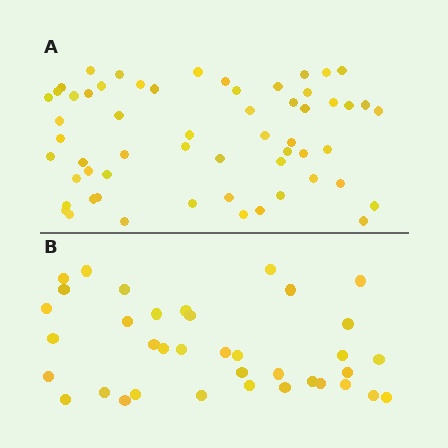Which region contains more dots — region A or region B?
Region A (the top region) has more dots.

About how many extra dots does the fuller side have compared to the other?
Region A has approximately 20 more dots than region B.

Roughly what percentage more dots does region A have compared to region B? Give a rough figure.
About 55% more.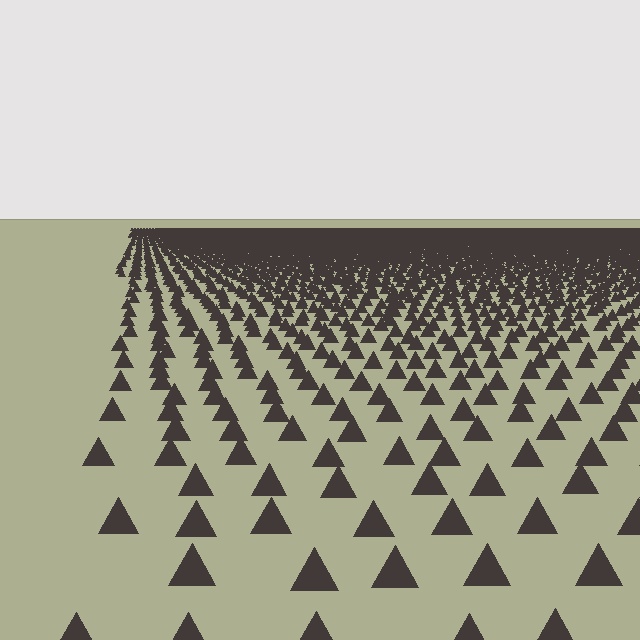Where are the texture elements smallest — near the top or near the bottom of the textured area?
Near the top.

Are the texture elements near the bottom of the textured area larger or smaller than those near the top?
Larger. Near the bottom, elements are closer to the viewer and appear at a bigger on-screen size.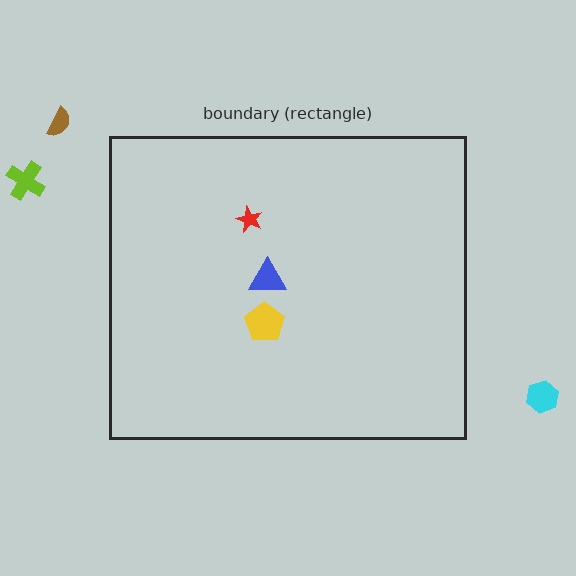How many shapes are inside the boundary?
3 inside, 3 outside.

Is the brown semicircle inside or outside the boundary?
Outside.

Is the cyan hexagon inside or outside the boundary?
Outside.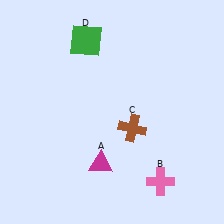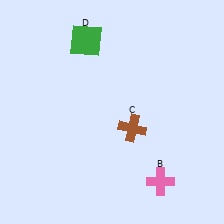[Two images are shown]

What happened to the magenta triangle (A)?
The magenta triangle (A) was removed in Image 2. It was in the bottom-left area of Image 1.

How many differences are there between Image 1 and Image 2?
There is 1 difference between the two images.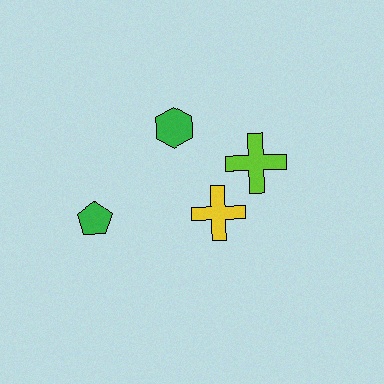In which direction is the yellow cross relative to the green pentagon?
The yellow cross is to the right of the green pentagon.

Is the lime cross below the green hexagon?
Yes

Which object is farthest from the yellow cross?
The green pentagon is farthest from the yellow cross.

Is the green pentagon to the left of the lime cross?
Yes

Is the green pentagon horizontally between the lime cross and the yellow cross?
No